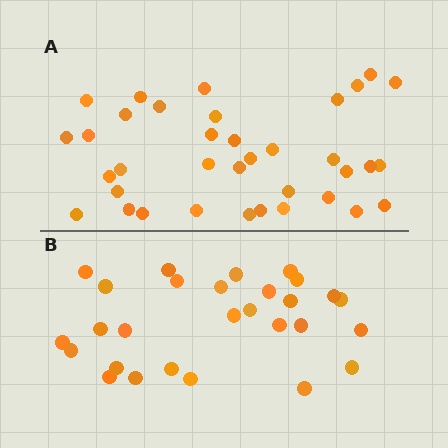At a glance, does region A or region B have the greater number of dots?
Region A (the top region) has more dots.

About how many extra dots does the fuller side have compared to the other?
Region A has roughly 8 or so more dots than region B.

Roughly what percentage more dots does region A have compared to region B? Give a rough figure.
About 30% more.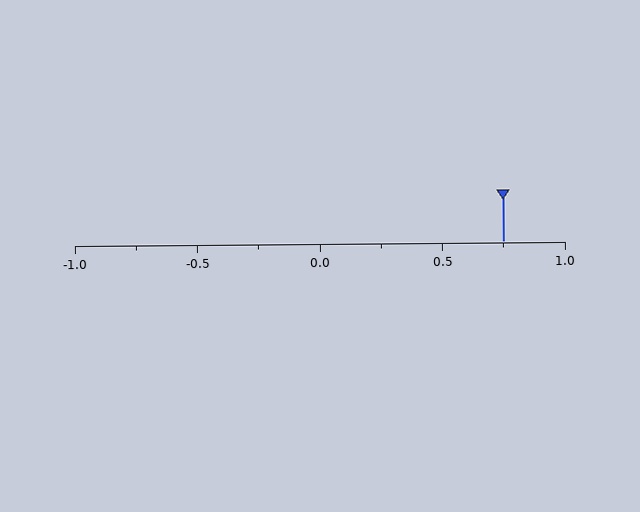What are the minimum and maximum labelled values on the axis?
The axis runs from -1.0 to 1.0.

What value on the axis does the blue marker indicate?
The marker indicates approximately 0.75.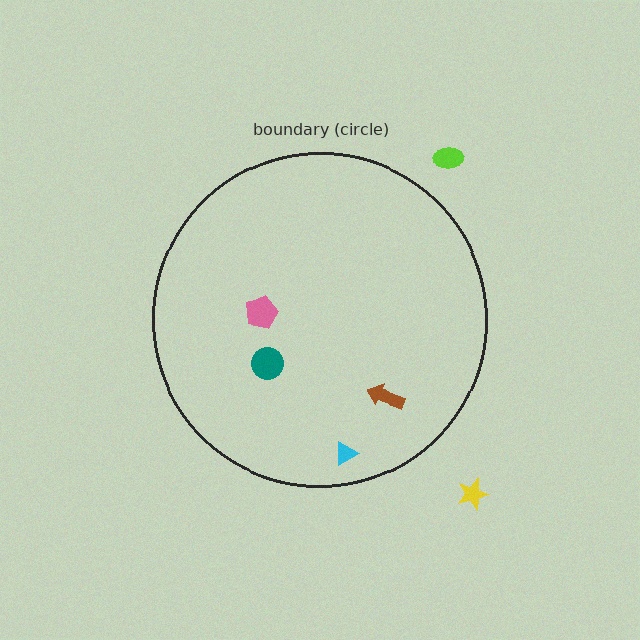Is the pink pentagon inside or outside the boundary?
Inside.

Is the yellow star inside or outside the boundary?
Outside.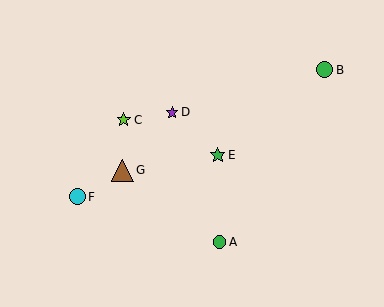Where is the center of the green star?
The center of the green star is at (218, 155).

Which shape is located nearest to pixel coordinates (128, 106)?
The lime star (labeled C) at (124, 120) is nearest to that location.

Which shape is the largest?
The brown triangle (labeled G) is the largest.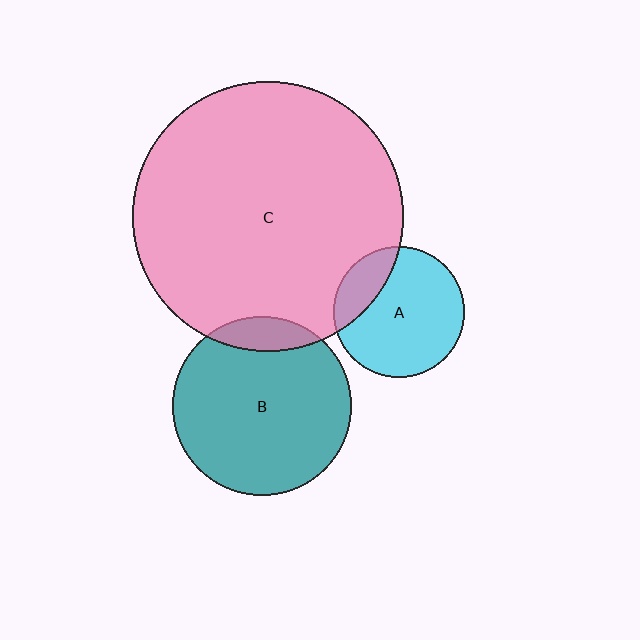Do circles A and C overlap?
Yes.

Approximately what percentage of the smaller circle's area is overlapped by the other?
Approximately 20%.